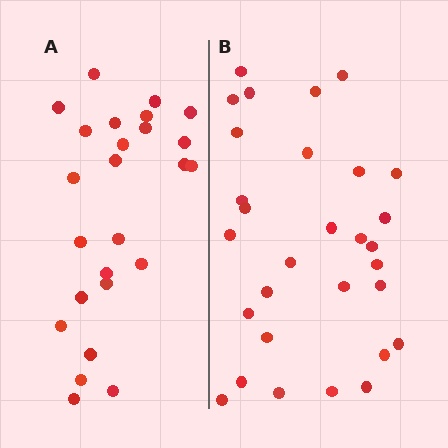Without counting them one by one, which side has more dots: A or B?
Region B (the right region) has more dots.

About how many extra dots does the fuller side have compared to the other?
Region B has about 5 more dots than region A.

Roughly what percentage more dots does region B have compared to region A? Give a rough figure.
About 20% more.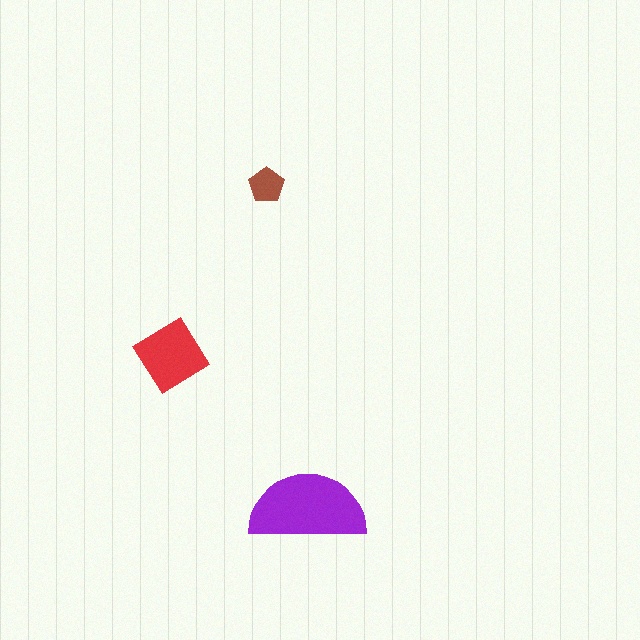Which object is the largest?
The purple semicircle.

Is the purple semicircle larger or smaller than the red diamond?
Larger.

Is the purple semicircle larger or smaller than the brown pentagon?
Larger.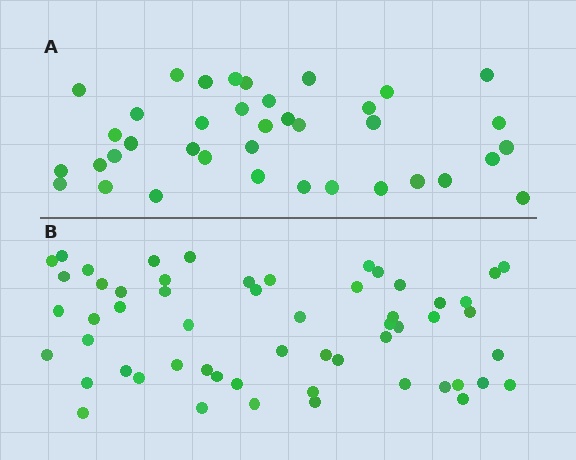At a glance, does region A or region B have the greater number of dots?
Region B (the bottom region) has more dots.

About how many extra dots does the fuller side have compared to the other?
Region B has approximately 20 more dots than region A.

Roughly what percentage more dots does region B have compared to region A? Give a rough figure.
About 45% more.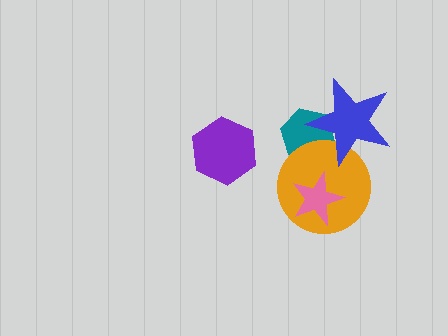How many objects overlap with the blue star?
2 objects overlap with the blue star.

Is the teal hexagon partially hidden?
Yes, it is partially covered by another shape.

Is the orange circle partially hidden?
Yes, it is partially covered by another shape.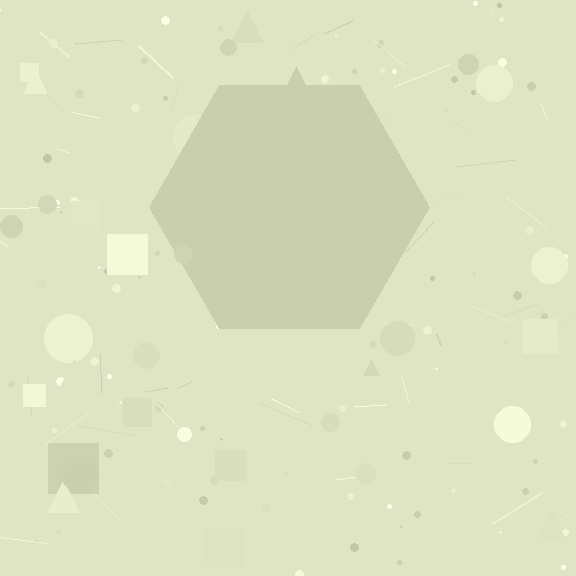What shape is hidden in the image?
A hexagon is hidden in the image.